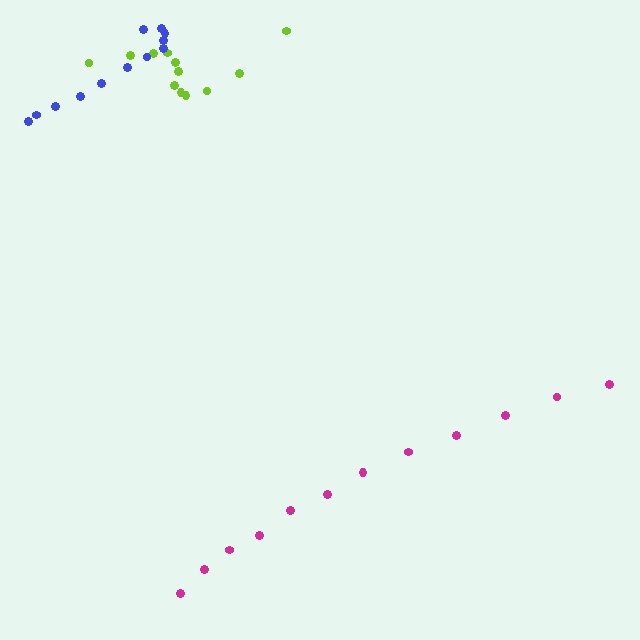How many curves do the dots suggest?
There are 3 distinct paths.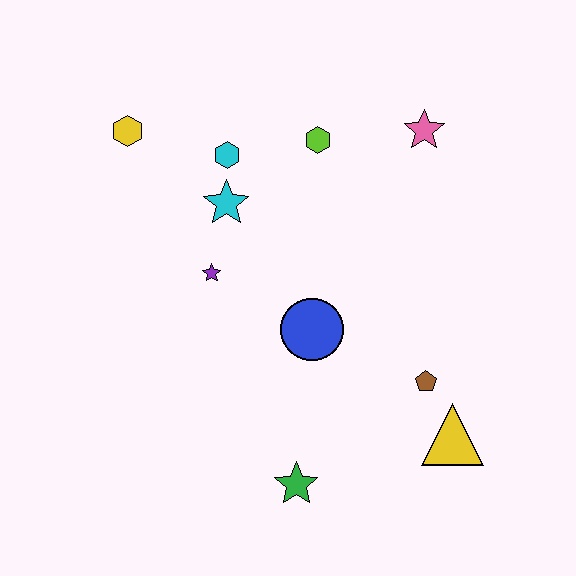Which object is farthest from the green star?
The yellow hexagon is farthest from the green star.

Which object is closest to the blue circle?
The purple star is closest to the blue circle.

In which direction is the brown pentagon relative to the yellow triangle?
The brown pentagon is above the yellow triangle.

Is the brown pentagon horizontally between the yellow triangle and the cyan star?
Yes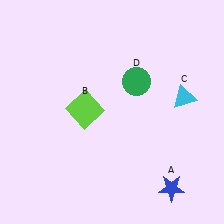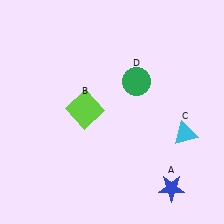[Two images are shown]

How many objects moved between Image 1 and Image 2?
1 object moved between the two images.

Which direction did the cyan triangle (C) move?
The cyan triangle (C) moved down.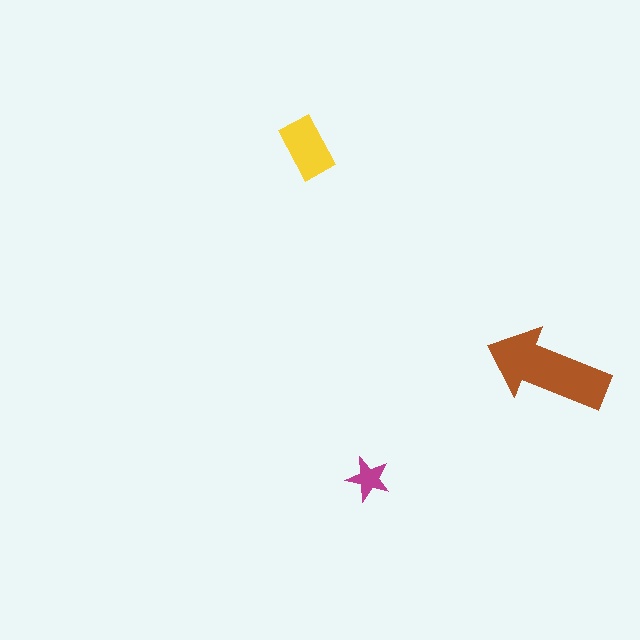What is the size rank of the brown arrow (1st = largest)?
1st.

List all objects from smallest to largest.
The magenta star, the yellow rectangle, the brown arrow.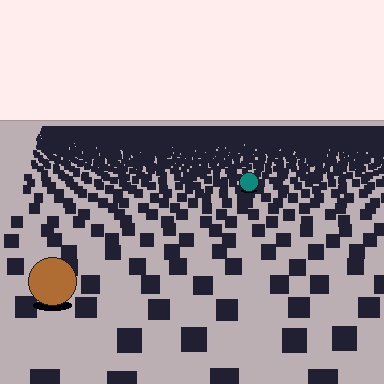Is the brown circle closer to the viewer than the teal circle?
Yes. The brown circle is closer — you can tell from the texture gradient: the ground texture is coarser near it.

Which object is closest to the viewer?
The brown circle is closest. The texture marks near it are larger and more spread out.